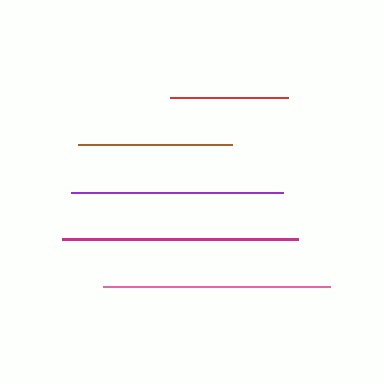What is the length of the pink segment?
The pink segment is approximately 227 pixels long.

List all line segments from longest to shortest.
From longest to shortest: magenta, pink, purple, brown, red.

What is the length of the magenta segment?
The magenta segment is approximately 236 pixels long.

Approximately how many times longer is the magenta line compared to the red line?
The magenta line is approximately 2.0 times the length of the red line.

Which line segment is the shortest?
The red line is the shortest at approximately 118 pixels.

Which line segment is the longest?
The magenta line is the longest at approximately 236 pixels.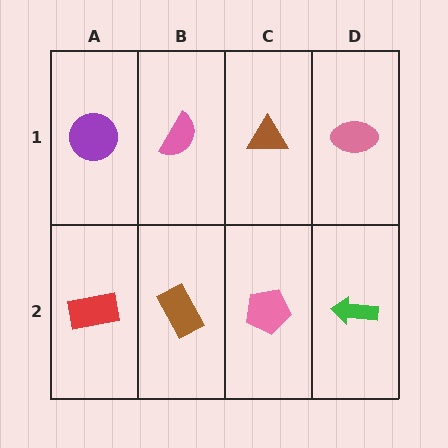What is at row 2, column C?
A pink pentagon.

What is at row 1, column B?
A pink semicircle.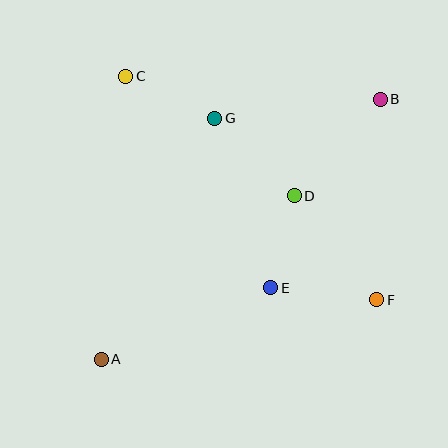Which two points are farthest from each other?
Points A and B are farthest from each other.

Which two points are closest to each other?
Points D and E are closest to each other.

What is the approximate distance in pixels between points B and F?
The distance between B and F is approximately 201 pixels.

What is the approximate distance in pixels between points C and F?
The distance between C and F is approximately 336 pixels.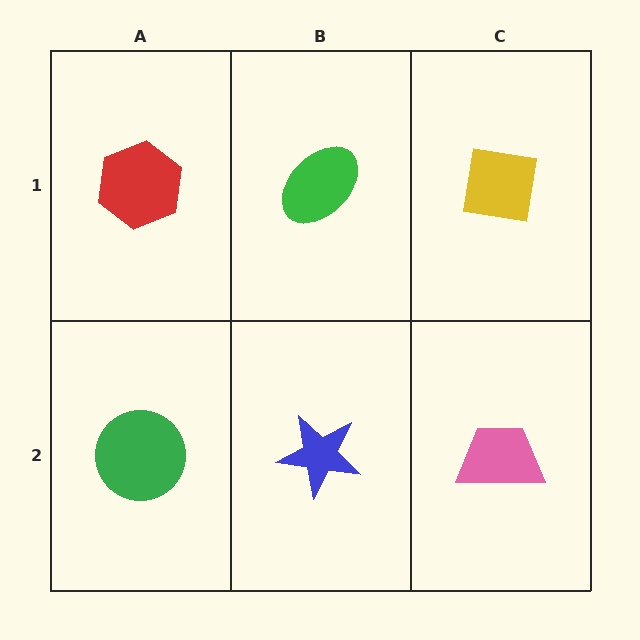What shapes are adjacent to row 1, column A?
A green circle (row 2, column A), a green ellipse (row 1, column B).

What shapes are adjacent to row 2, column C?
A yellow square (row 1, column C), a blue star (row 2, column B).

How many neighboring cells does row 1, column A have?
2.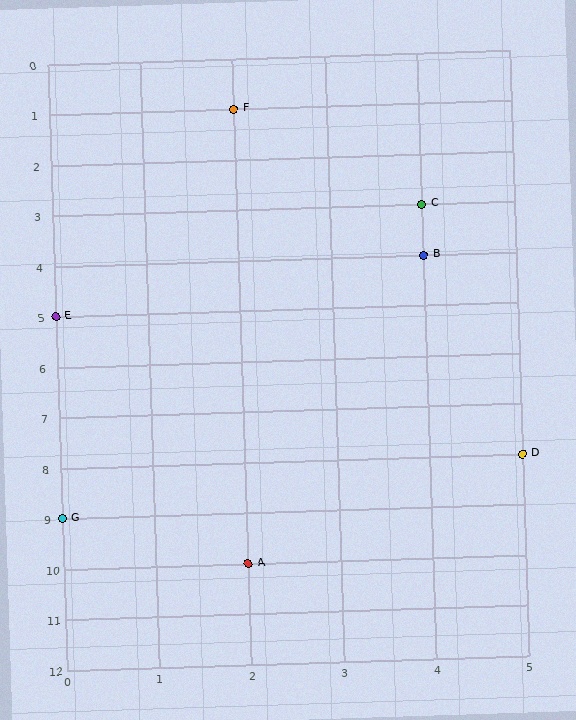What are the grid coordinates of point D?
Point D is at grid coordinates (5, 8).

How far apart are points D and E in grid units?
Points D and E are 5 columns and 3 rows apart (about 5.8 grid units diagonally).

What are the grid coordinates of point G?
Point G is at grid coordinates (0, 9).